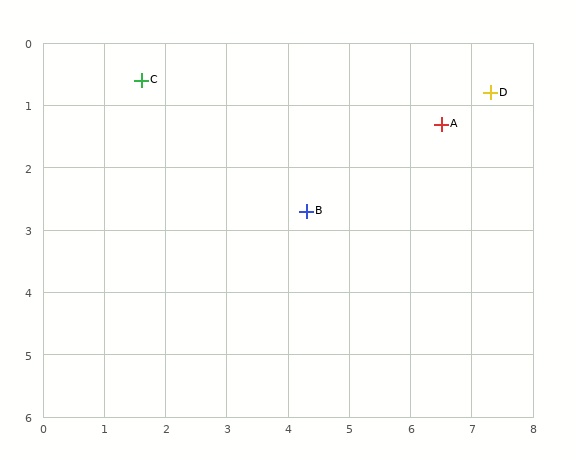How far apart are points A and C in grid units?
Points A and C are about 4.9 grid units apart.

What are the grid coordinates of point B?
Point B is at approximately (4.3, 2.7).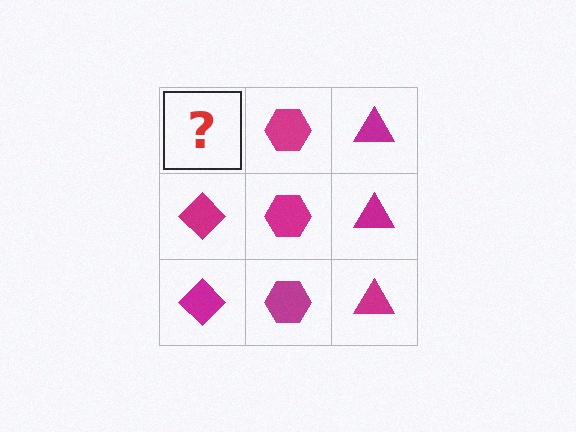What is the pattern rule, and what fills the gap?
The rule is that each column has a consistent shape. The gap should be filled with a magenta diamond.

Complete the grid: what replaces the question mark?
The question mark should be replaced with a magenta diamond.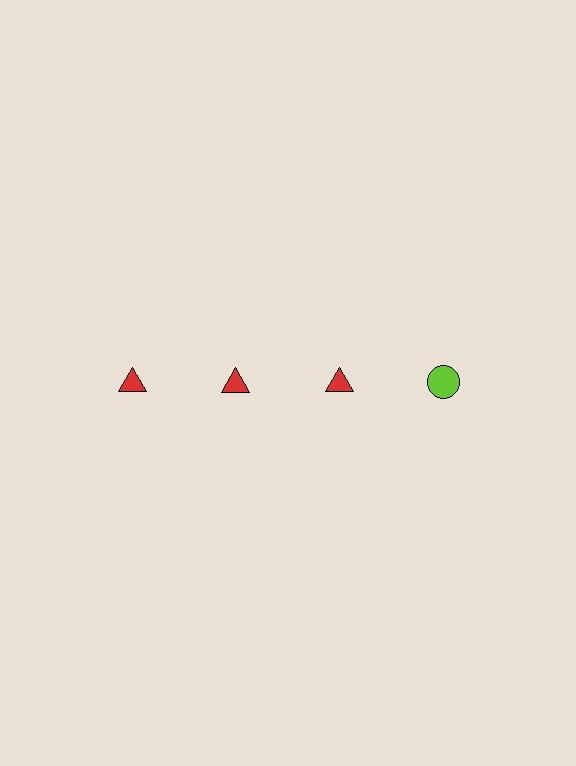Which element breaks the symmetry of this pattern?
The lime circle in the top row, second from right column breaks the symmetry. All other shapes are red triangles.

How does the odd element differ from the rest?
It differs in both color (lime instead of red) and shape (circle instead of triangle).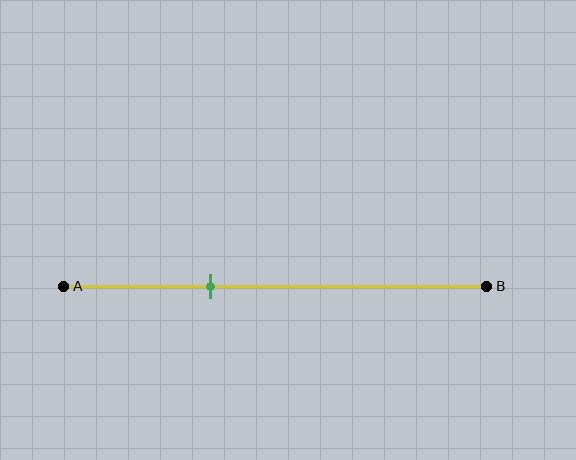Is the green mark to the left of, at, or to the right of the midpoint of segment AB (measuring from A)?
The green mark is to the left of the midpoint of segment AB.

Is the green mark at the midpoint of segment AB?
No, the mark is at about 35% from A, not at the 50% midpoint.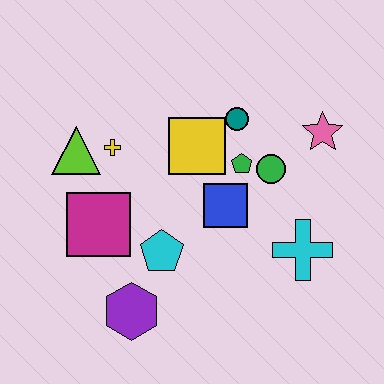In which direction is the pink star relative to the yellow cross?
The pink star is to the right of the yellow cross.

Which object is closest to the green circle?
The green pentagon is closest to the green circle.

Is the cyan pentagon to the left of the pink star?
Yes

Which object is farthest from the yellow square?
The purple hexagon is farthest from the yellow square.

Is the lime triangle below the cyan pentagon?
No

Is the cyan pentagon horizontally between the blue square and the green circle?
No